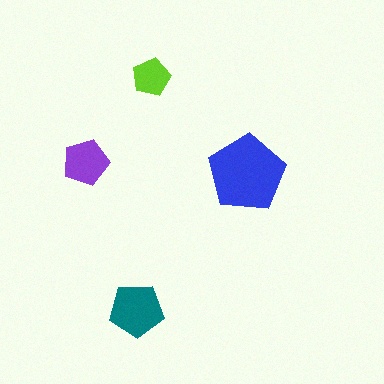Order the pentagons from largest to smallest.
the blue one, the teal one, the purple one, the lime one.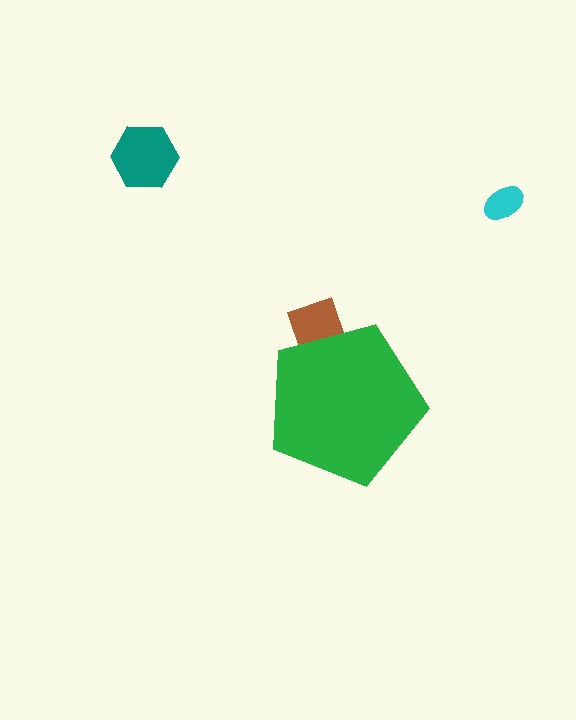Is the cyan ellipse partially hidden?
No, the cyan ellipse is fully visible.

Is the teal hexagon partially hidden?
No, the teal hexagon is fully visible.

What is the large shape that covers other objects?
A green pentagon.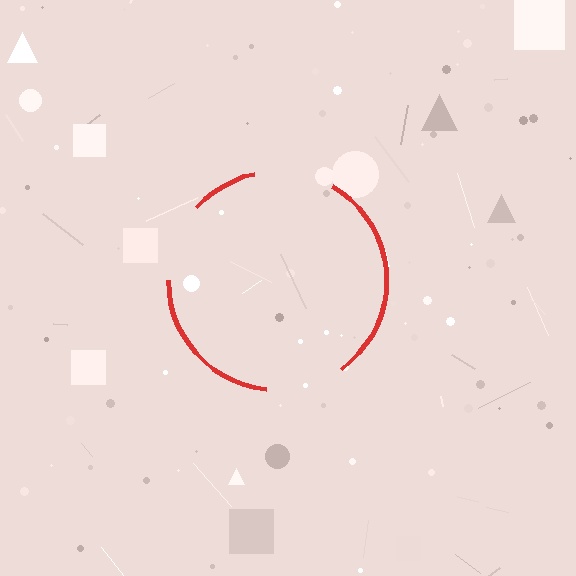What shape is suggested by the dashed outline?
The dashed outline suggests a circle.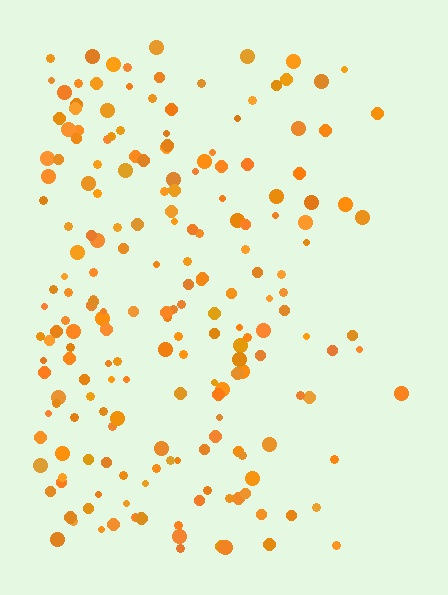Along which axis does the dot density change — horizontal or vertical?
Horizontal.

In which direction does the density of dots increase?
From right to left, with the left side densest.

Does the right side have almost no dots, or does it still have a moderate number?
Still a moderate number, just noticeably fewer than the left.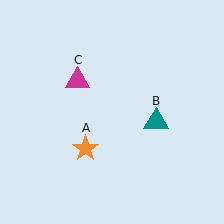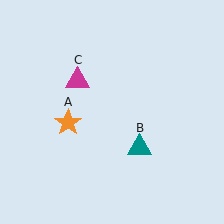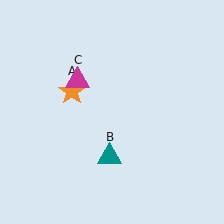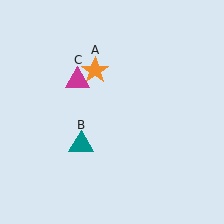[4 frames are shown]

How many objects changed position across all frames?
2 objects changed position: orange star (object A), teal triangle (object B).